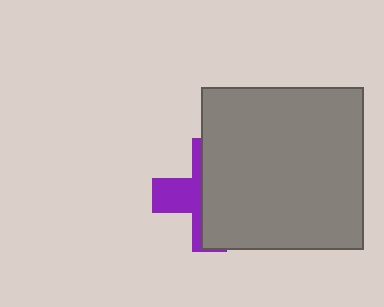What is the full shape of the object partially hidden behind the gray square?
The partially hidden object is a purple cross.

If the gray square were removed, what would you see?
You would see the complete purple cross.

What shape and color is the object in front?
The object in front is a gray square.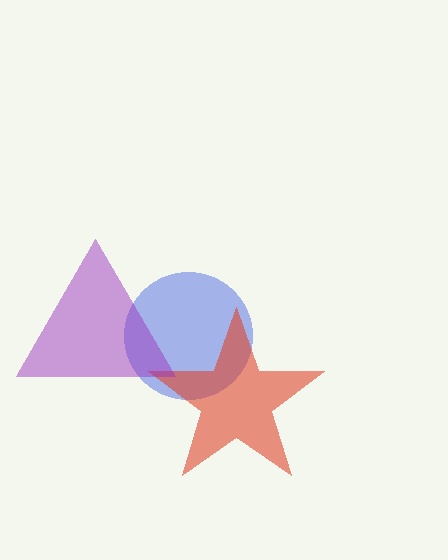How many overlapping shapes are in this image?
There are 3 overlapping shapes in the image.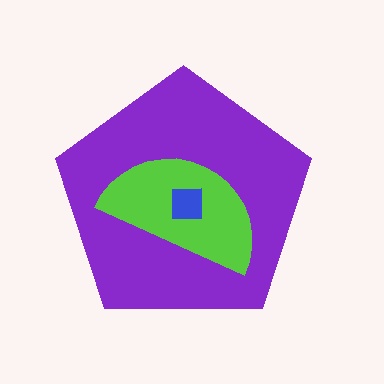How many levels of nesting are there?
3.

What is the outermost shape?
The purple pentagon.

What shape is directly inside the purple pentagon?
The lime semicircle.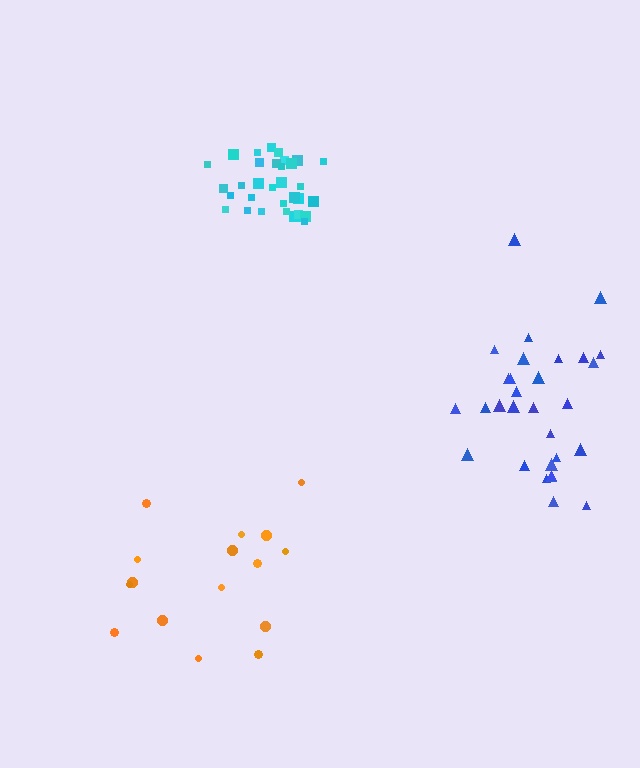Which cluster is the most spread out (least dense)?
Orange.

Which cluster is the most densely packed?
Cyan.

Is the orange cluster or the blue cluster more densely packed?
Blue.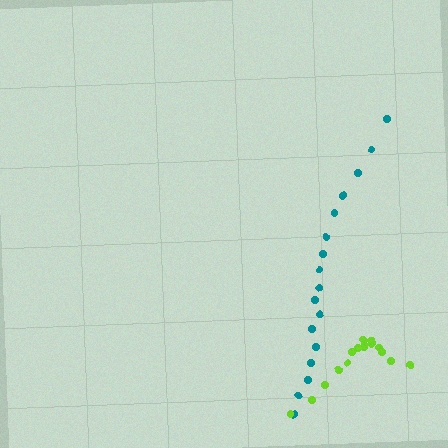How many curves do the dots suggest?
There are 2 distinct paths.